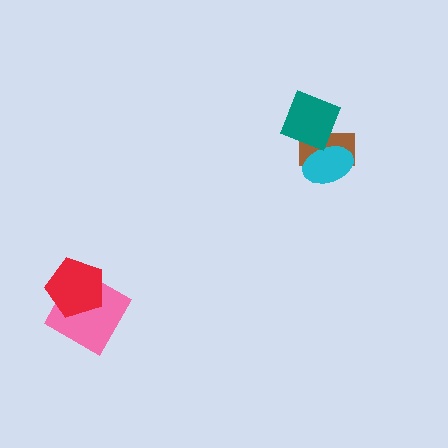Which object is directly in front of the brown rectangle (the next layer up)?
The cyan ellipse is directly in front of the brown rectangle.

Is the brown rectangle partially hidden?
Yes, it is partially covered by another shape.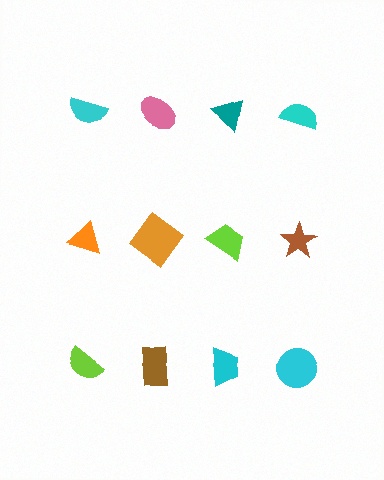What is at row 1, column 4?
A cyan semicircle.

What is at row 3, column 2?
A brown rectangle.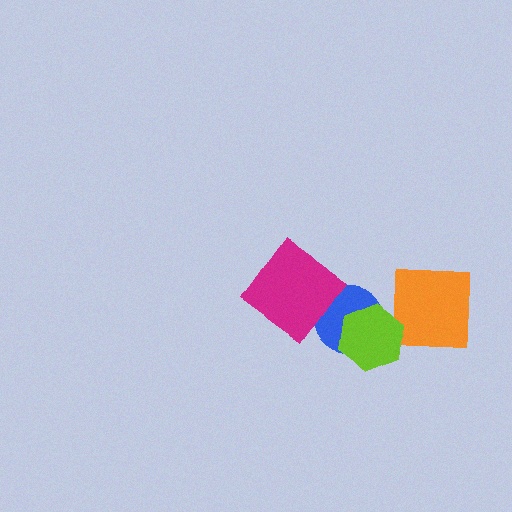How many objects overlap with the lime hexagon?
1 object overlaps with the lime hexagon.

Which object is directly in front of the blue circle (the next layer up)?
The magenta diamond is directly in front of the blue circle.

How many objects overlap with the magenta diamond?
1 object overlaps with the magenta diamond.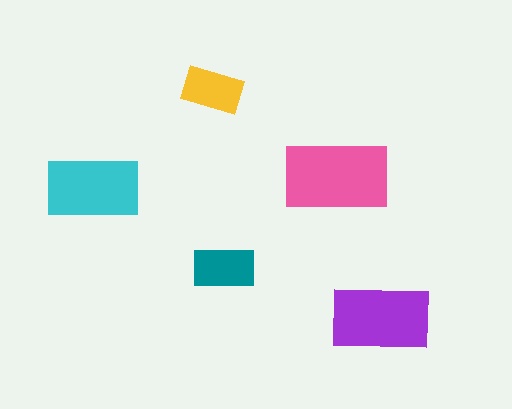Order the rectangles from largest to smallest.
the pink one, the purple one, the cyan one, the teal one, the yellow one.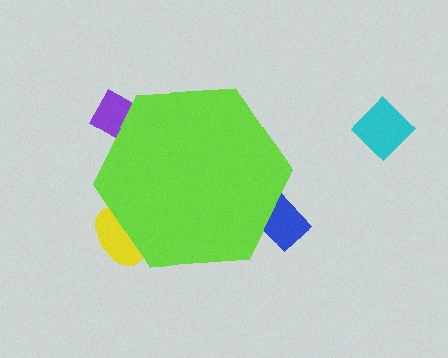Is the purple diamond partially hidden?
Yes, the purple diamond is partially hidden behind the lime hexagon.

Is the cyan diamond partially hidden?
No, the cyan diamond is fully visible.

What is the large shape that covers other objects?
A lime hexagon.